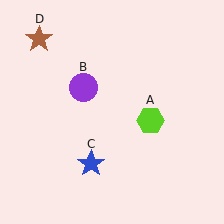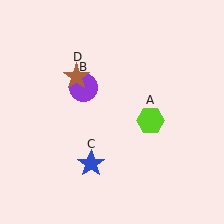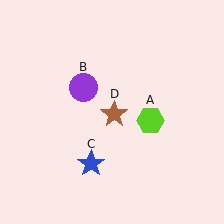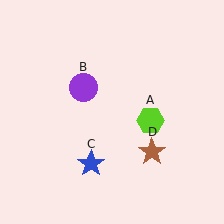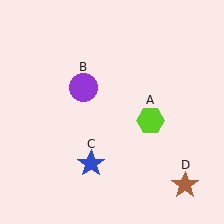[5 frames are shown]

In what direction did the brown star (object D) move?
The brown star (object D) moved down and to the right.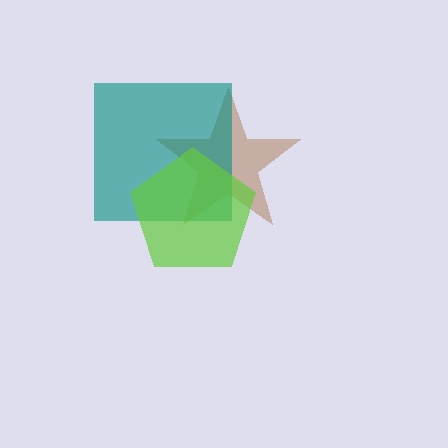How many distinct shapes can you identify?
There are 3 distinct shapes: a brown star, a teal square, a lime pentagon.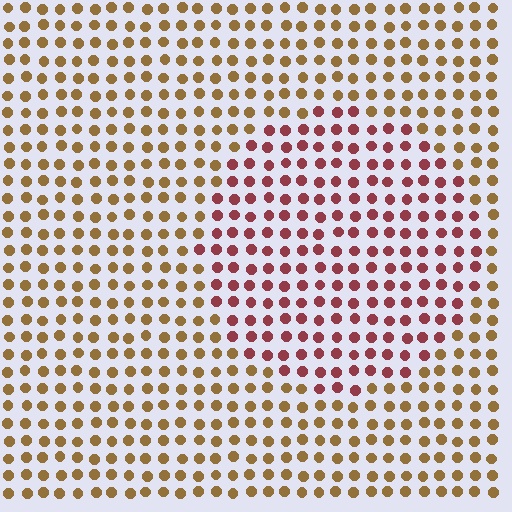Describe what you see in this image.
The image is filled with small brown elements in a uniform arrangement. A circle-shaped region is visible where the elements are tinted to a slightly different hue, forming a subtle color boundary.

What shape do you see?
I see a circle.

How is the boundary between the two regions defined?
The boundary is defined purely by a slight shift in hue (about 47 degrees). Spacing, size, and orientation are identical on both sides.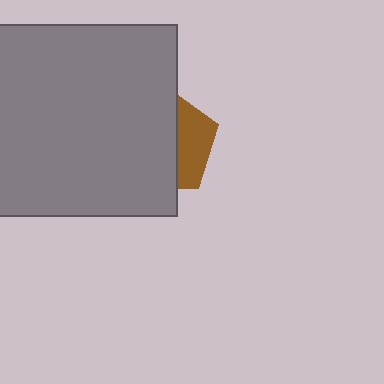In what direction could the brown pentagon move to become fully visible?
The brown pentagon could move right. That would shift it out from behind the gray square entirely.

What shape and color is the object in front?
The object in front is a gray square.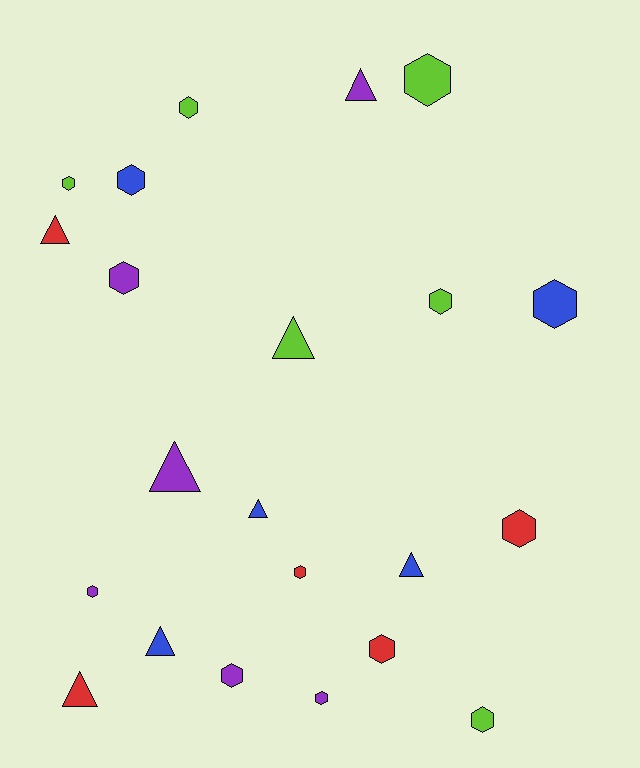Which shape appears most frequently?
Hexagon, with 14 objects.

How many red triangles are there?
There are 2 red triangles.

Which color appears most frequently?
Purple, with 6 objects.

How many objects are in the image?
There are 22 objects.